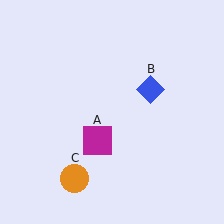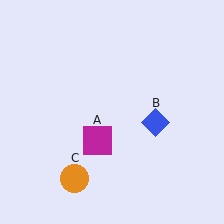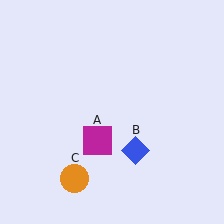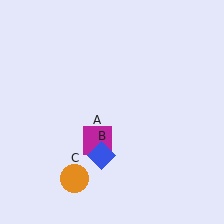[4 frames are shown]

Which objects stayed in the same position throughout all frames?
Magenta square (object A) and orange circle (object C) remained stationary.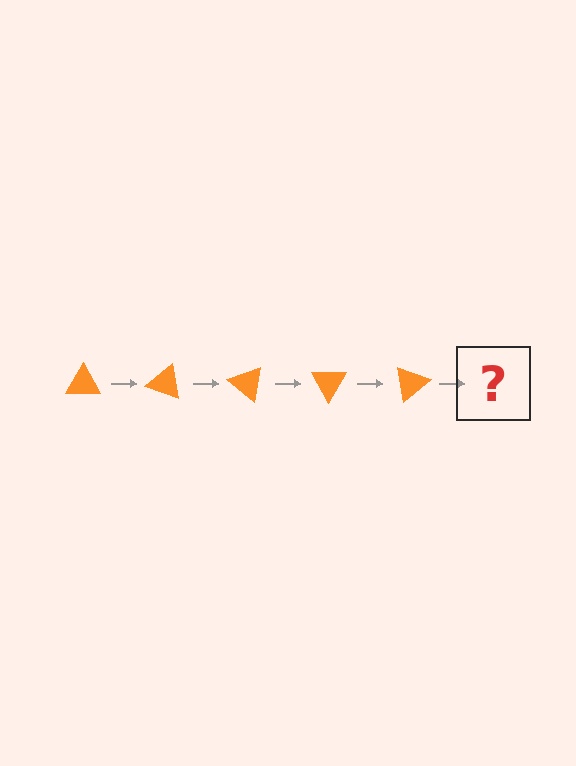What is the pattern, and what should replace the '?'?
The pattern is that the triangle rotates 20 degrees each step. The '?' should be an orange triangle rotated 100 degrees.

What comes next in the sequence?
The next element should be an orange triangle rotated 100 degrees.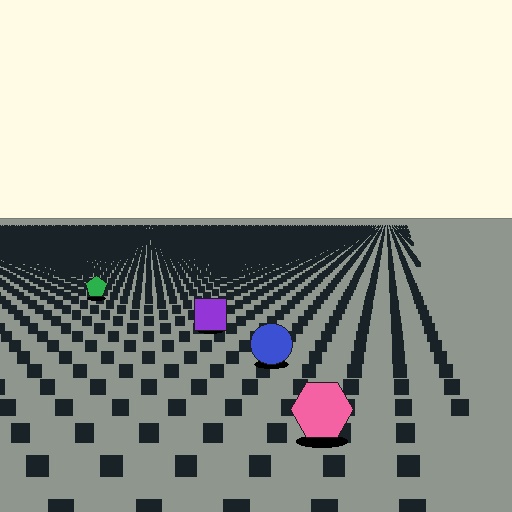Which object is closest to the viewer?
The pink hexagon is closest. The texture marks near it are larger and more spread out.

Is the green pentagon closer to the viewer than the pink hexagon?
No. The pink hexagon is closer — you can tell from the texture gradient: the ground texture is coarser near it.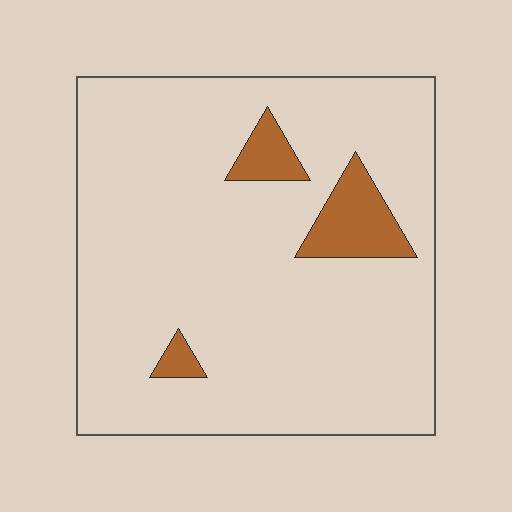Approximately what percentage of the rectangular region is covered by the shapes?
Approximately 10%.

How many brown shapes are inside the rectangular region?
3.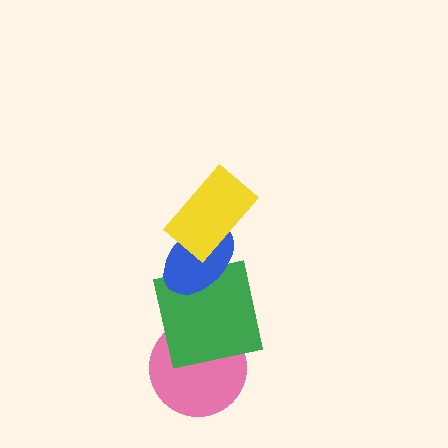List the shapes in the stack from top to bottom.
From top to bottom: the yellow rectangle, the blue ellipse, the green square, the pink circle.